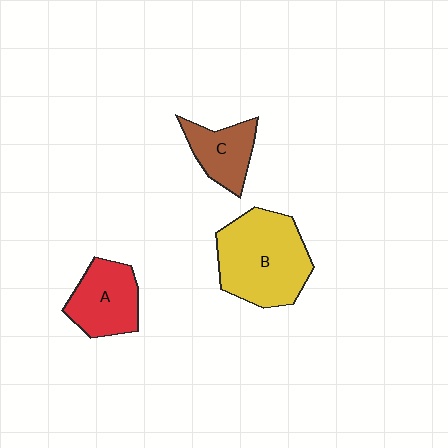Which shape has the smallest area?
Shape C (brown).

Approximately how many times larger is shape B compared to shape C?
Approximately 2.1 times.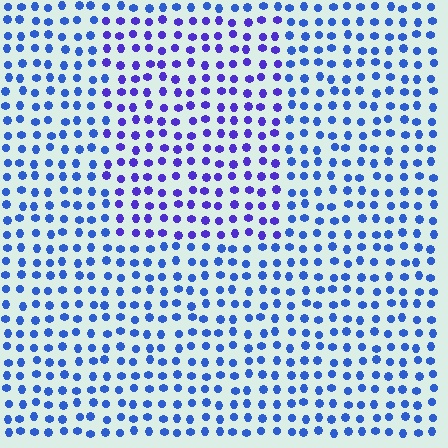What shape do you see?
I see a rectangle.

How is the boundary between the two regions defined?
The boundary is defined purely by a slight shift in hue (about 31 degrees). Spacing, size, and orientation are identical on both sides.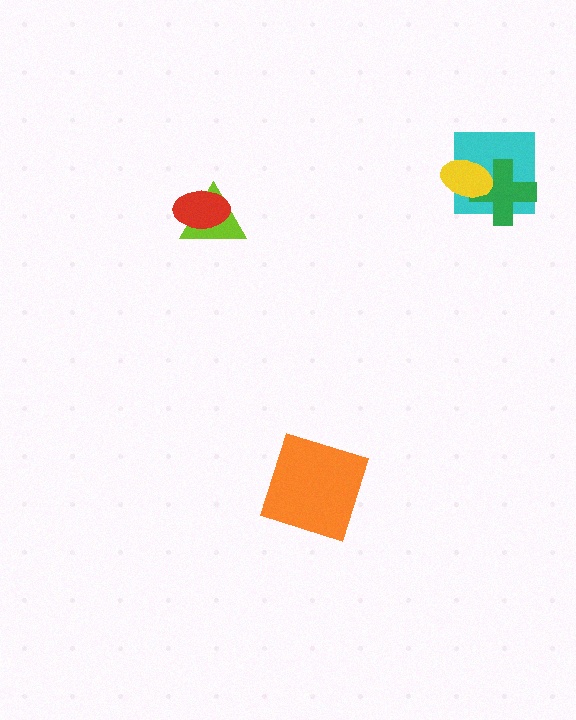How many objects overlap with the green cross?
2 objects overlap with the green cross.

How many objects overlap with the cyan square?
2 objects overlap with the cyan square.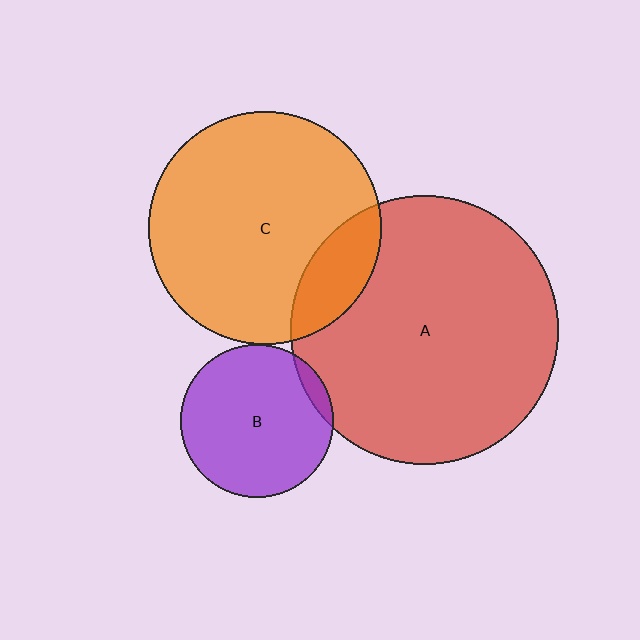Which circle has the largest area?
Circle A (red).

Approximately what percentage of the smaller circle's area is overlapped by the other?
Approximately 15%.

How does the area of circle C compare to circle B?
Approximately 2.3 times.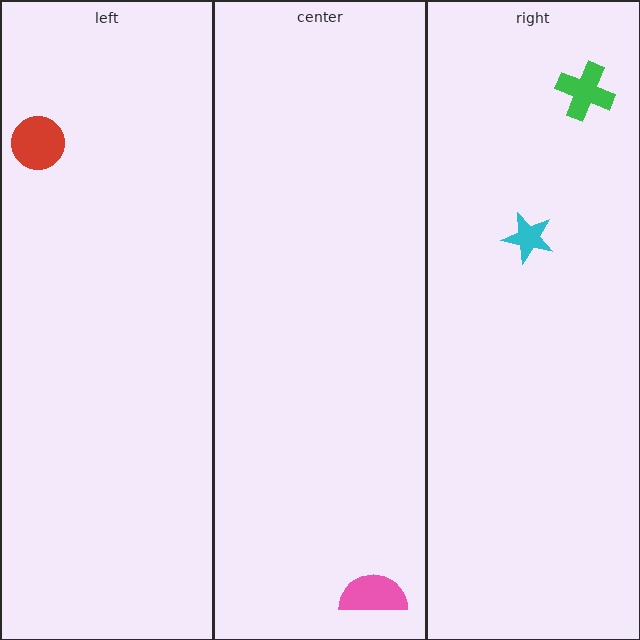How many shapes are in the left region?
1.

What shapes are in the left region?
The red circle.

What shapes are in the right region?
The cyan star, the green cross.